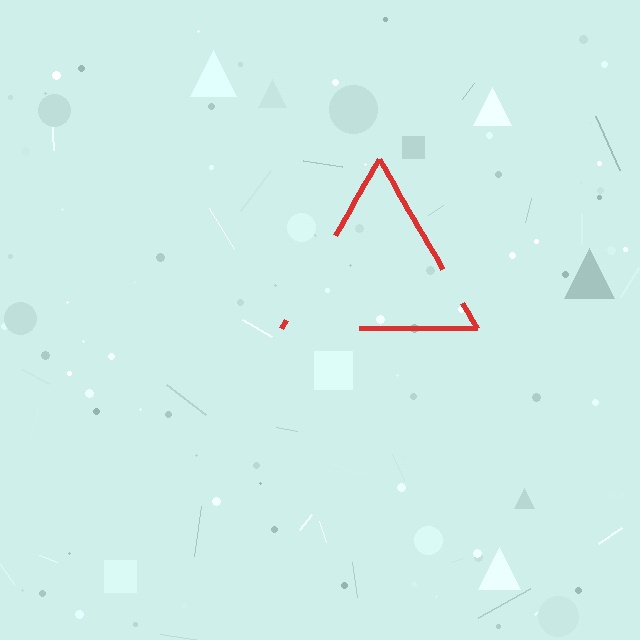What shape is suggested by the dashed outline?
The dashed outline suggests a triangle.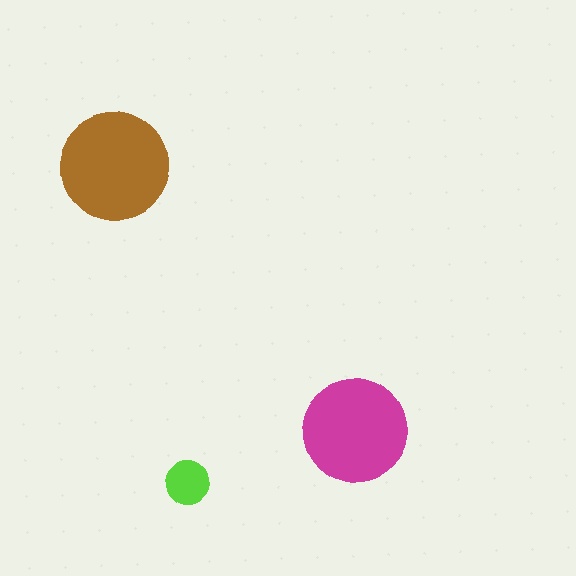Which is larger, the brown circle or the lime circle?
The brown one.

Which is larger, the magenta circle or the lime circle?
The magenta one.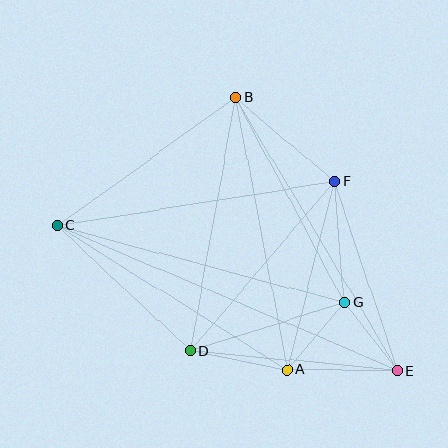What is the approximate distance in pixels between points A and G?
The distance between A and G is approximately 89 pixels.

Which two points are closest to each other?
Points E and G are closest to each other.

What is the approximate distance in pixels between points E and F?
The distance between E and F is approximately 199 pixels.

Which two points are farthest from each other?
Points C and E are farthest from each other.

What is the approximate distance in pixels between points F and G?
The distance between F and G is approximately 121 pixels.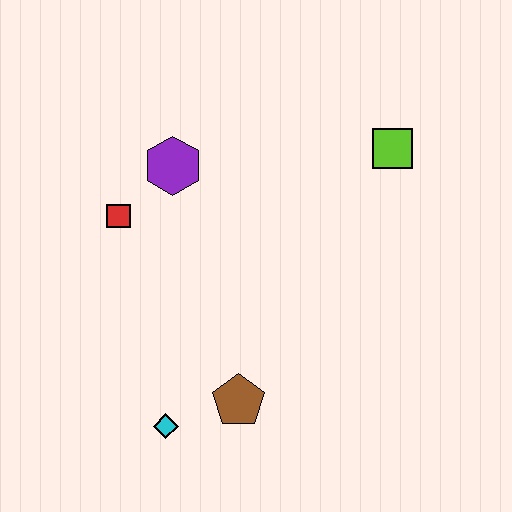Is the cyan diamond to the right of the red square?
Yes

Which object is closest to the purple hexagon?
The red square is closest to the purple hexagon.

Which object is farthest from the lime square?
The cyan diamond is farthest from the lime square.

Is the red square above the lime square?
No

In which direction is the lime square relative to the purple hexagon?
The lime square is to the right of the purple hexagon.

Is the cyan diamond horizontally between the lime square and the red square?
Yes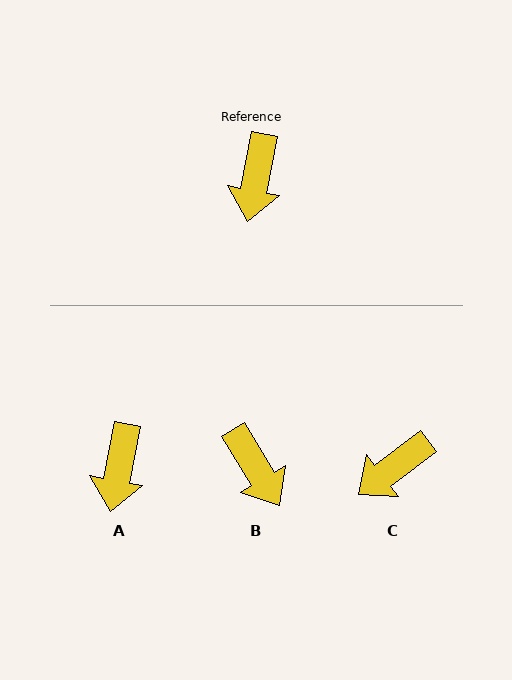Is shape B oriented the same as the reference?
No, it is off by about 42 degrees.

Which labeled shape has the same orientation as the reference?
A.